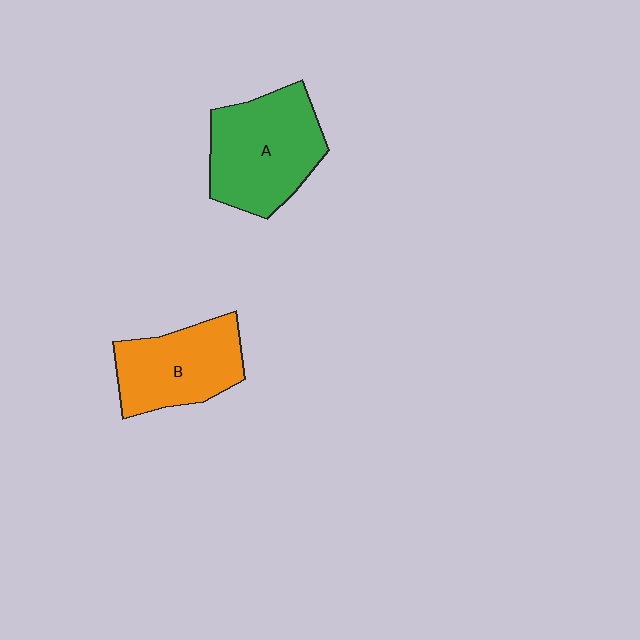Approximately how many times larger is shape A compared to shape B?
Approximately 1.2 times.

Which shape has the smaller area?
Shape B (orange).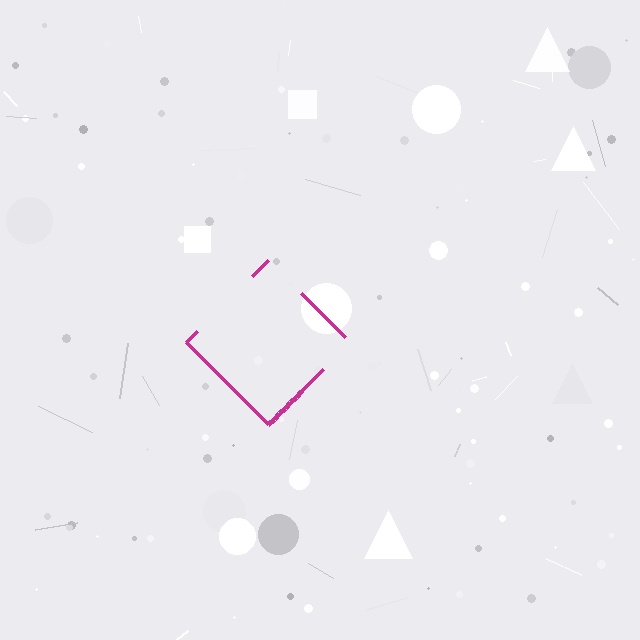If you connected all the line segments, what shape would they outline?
They would outline a diamond.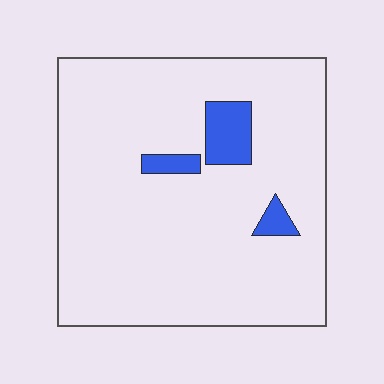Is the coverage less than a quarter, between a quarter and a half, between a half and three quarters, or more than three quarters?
Less than a quarter.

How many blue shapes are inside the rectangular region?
3.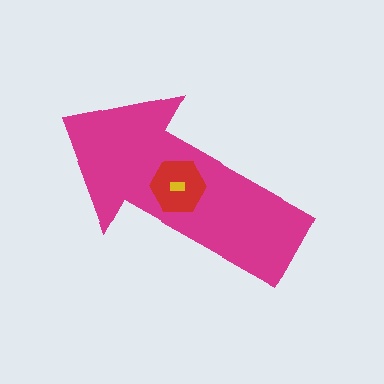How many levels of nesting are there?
3.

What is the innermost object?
The yellow rectangle.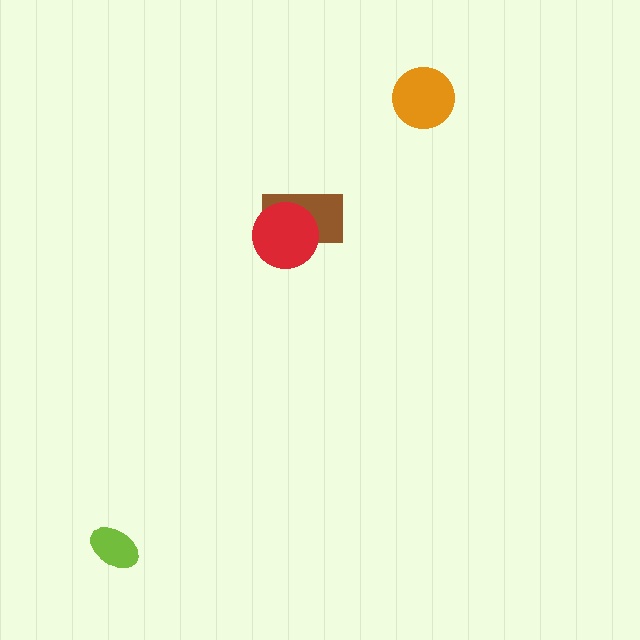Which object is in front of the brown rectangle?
The red circle is in front of the brown rectangle.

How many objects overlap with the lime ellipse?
0 objects overlap with the lime ellipse.